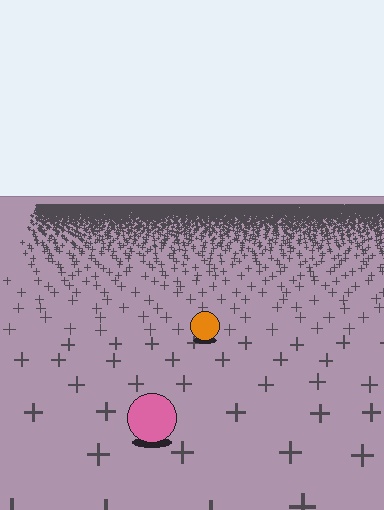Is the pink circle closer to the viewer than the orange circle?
Yes. The pink circle is closer — you can tell from the texture gradient: the ground texture is coarser near it.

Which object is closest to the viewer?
The pink circle is closest. The texture marks near it are larger and more spread out.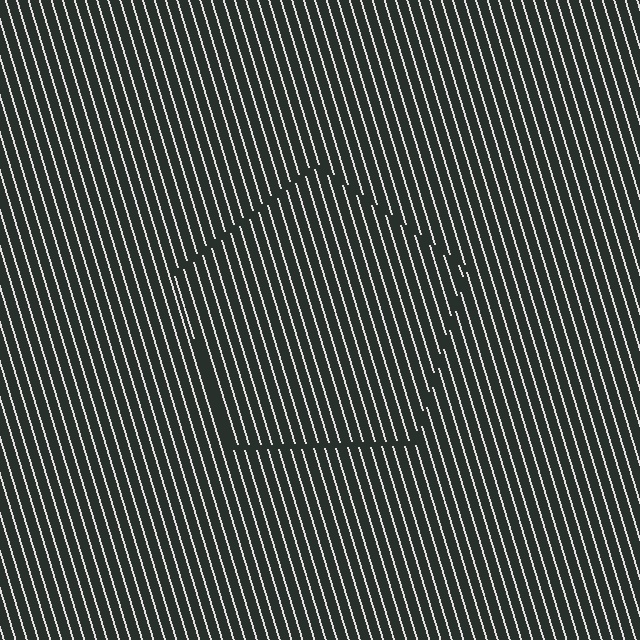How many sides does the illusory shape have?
5 sides — the line-ends trace a pentagon.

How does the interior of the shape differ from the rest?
The interior of the shape contains the same grating, shifted by half a period — the contour is defined by the phase discontinuity where line-ends from the inner and outer gratings abut.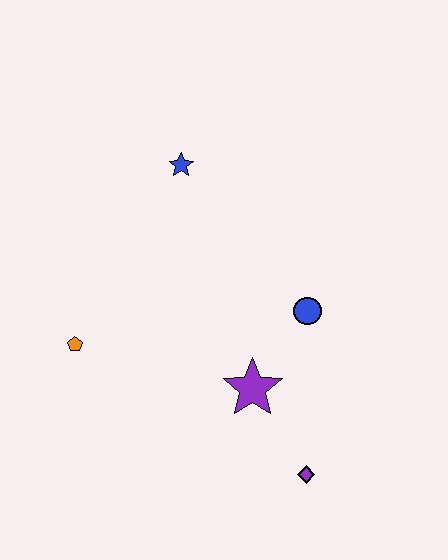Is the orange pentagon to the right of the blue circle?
No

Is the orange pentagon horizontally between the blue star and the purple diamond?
No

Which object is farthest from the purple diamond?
The blue star is farthest from the purple diamond.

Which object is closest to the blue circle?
The purple star is closest to the blue circle.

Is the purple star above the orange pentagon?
No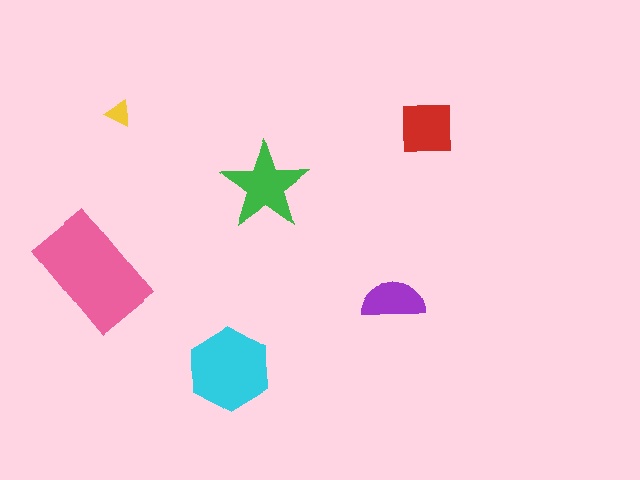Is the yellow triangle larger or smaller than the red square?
Smaller.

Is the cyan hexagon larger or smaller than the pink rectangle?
Smaller.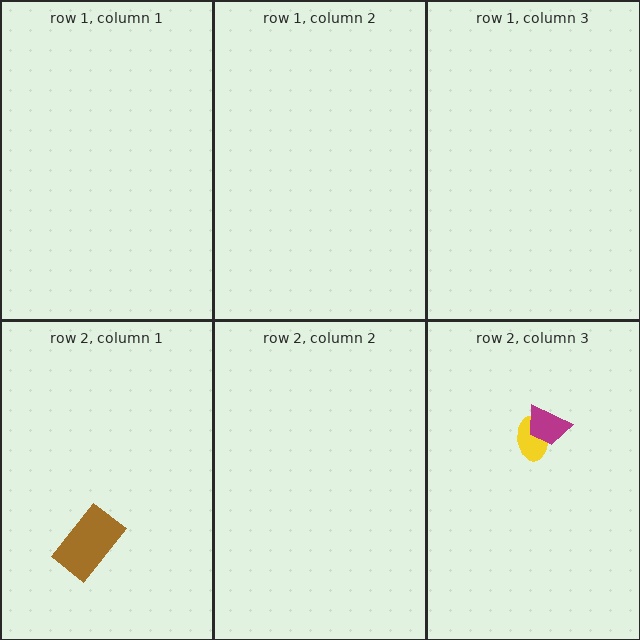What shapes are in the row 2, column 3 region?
The yellow ellipse, the magenta trapezoid.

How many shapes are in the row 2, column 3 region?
2.